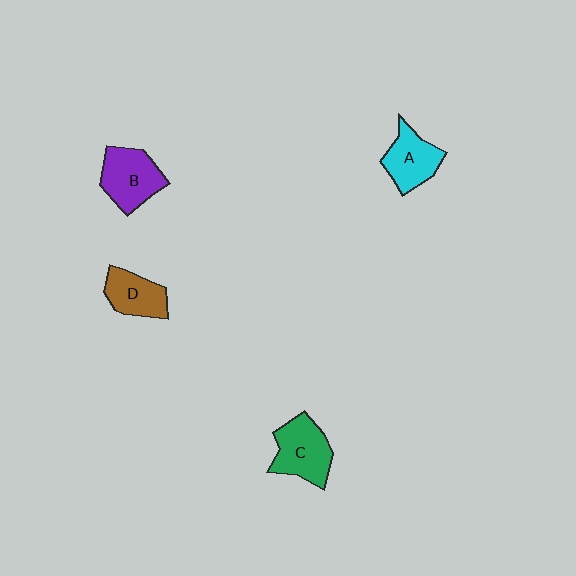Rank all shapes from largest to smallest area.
From largest to smallest: C (green), B (purple), A (cyan), D (brown).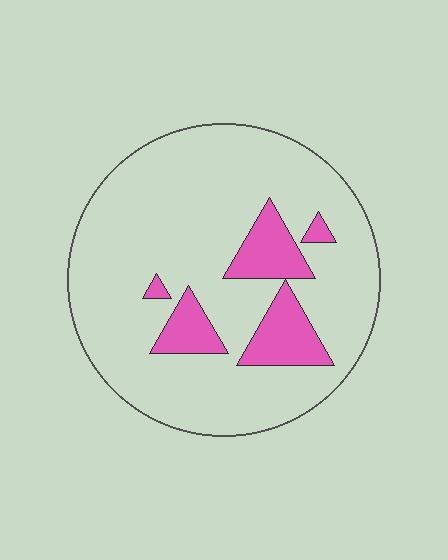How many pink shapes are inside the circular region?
5.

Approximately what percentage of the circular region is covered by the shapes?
Approximately 15%.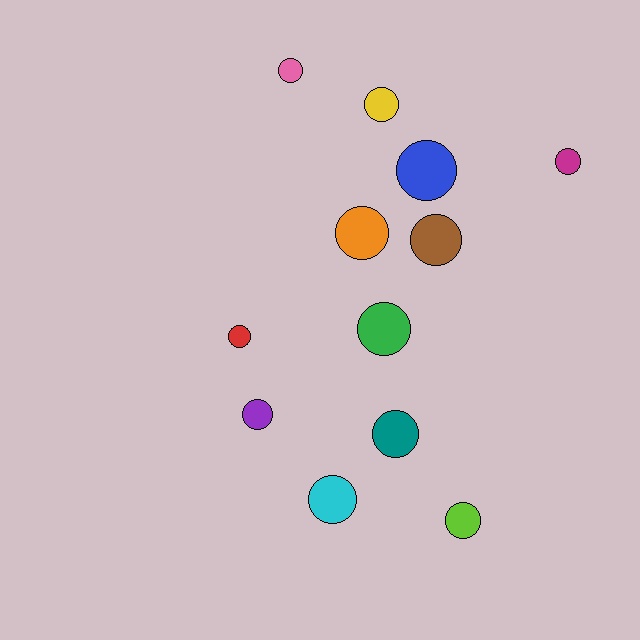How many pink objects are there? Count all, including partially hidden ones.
There is 1 pink object.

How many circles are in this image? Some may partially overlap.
There are 12 circles.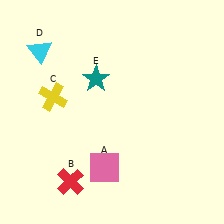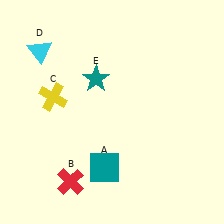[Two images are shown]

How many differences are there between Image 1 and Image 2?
There is 1 difference between the two images.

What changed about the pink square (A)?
In Image 1, A is pink. In Image 2, it changed to teal.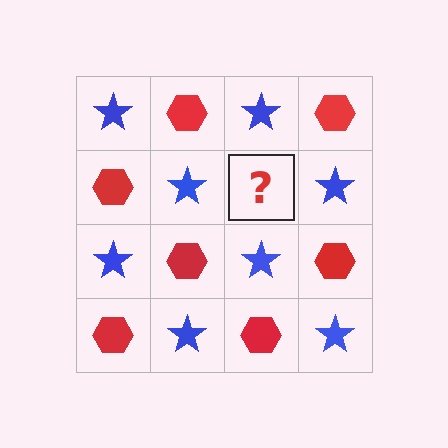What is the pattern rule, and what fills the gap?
The rule is that it alternates blue star and red hexagon in a checkerboard pattern. The gap should be filled with a red hexagon.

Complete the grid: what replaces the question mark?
The question mark should be replaced with a red hexagon.